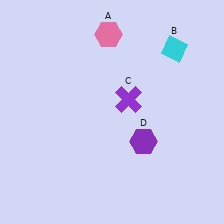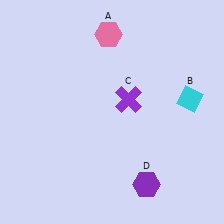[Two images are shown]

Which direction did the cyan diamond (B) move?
The cyan diamond (B) moved down.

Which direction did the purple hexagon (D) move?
The purple hexagon (D) moved down.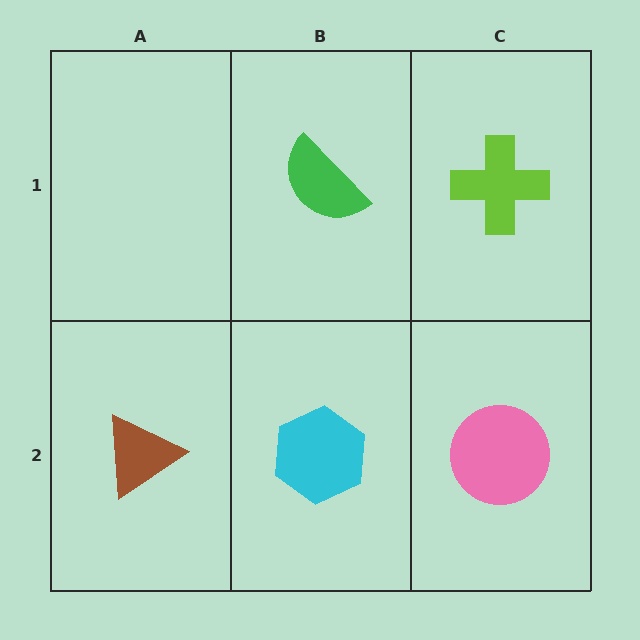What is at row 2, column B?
A cyan hexagon.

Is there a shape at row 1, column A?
No, that cell is empty.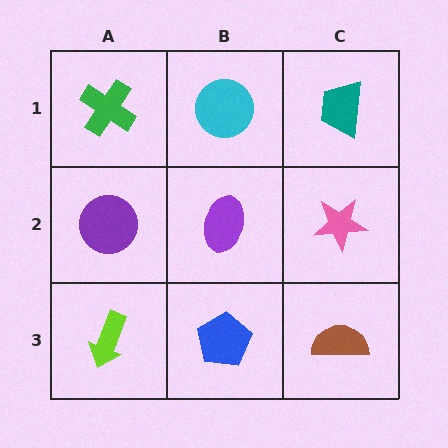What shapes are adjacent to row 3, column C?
A pink star (row 2, column C), a blue pentagon (row 3, column B).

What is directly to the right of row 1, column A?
A cyan circle.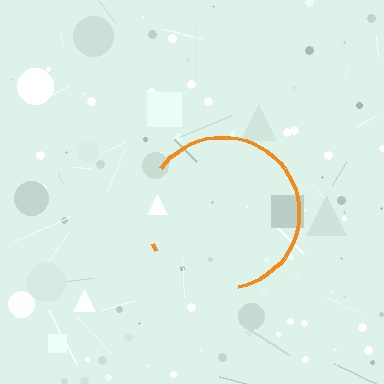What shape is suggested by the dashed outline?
The dashed outline suggests a circle.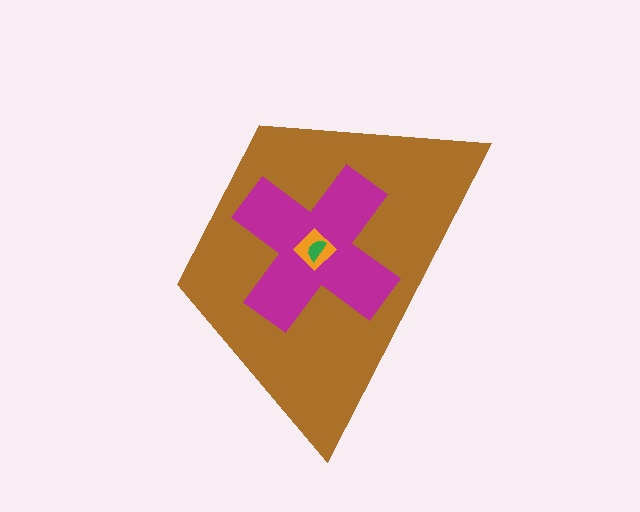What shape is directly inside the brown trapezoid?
The magenta cross.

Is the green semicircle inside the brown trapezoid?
Yes.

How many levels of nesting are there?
4.